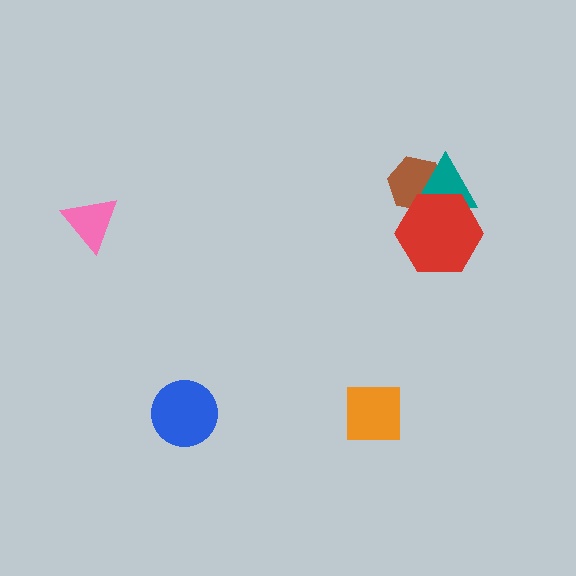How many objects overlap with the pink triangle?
0 objects overlap with the pink triangle.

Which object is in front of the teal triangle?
The red hexagon is in front of the teal triangle.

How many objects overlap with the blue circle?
0 objects overlap with the blue circle.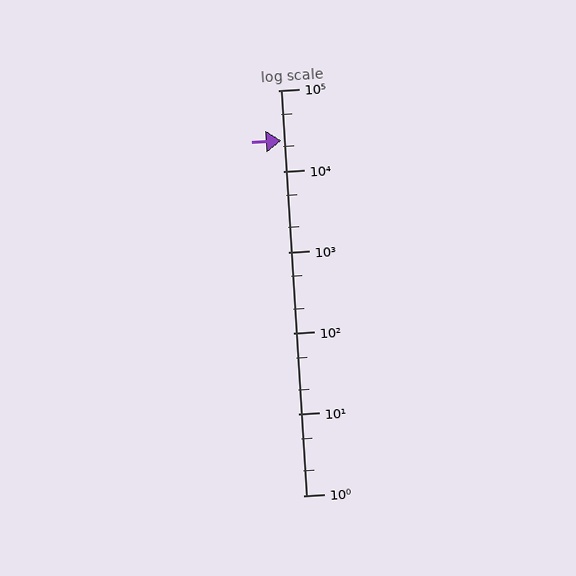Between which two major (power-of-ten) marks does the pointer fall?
The pointer is between 10000 and 100000.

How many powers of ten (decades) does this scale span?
The scale spans 5 decades, from 1 to 100000.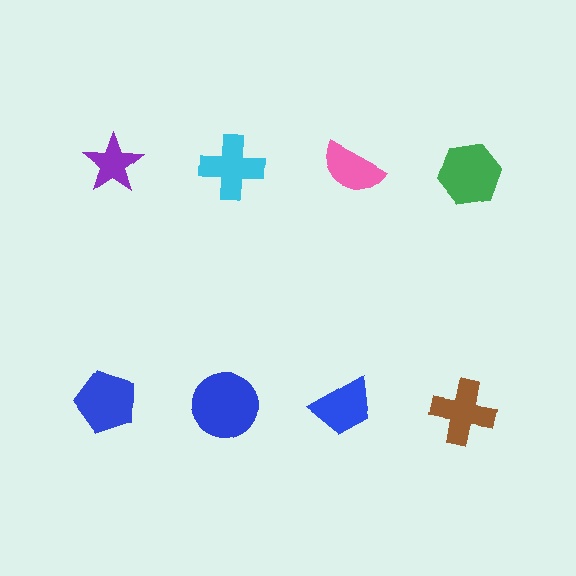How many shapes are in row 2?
4 shapes.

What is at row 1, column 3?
A pink semicircle.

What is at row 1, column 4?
A green hexagon.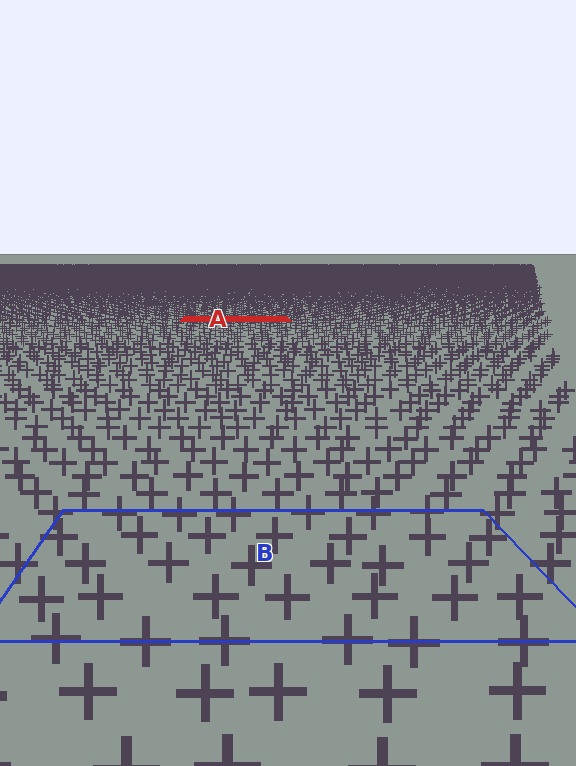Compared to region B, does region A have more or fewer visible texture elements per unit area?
Region A has more texture elements per unit area — they are packed more densely because it is farther away.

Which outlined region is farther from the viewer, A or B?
Region A is farther from the viewer — the texture elements inside it appear smaller and more densely packed.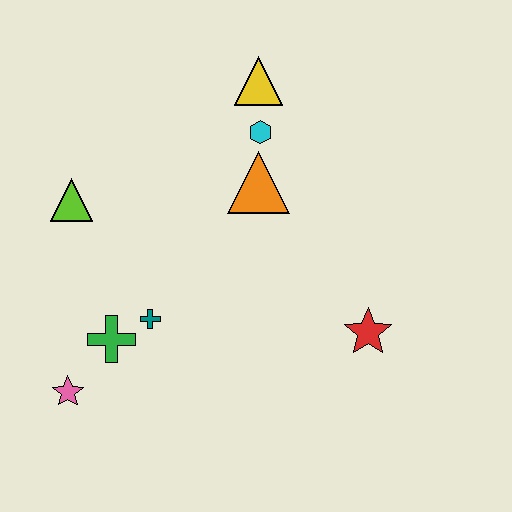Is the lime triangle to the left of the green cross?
Yes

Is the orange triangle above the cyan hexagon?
No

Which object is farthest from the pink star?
The yellow triangle is farthest from the pink star.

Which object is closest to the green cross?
The teal cross is closest to the green cross.